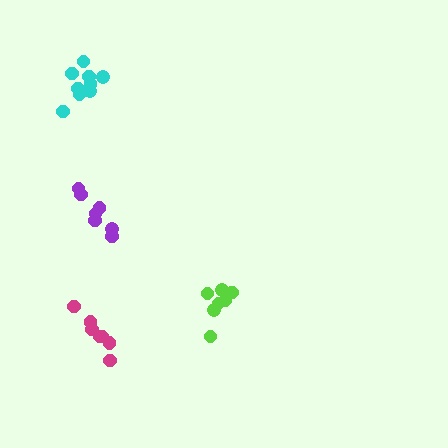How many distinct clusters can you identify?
There are 4 distinct clusters.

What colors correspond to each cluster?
The clusters are colored: cyan, purple, lime, magenta.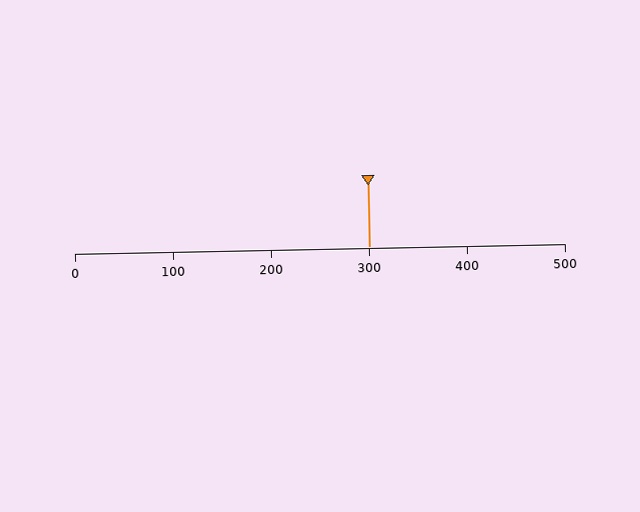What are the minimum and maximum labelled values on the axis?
The axis runs from 0 to 500.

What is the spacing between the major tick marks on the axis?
The major ticks are spaced 100 apart.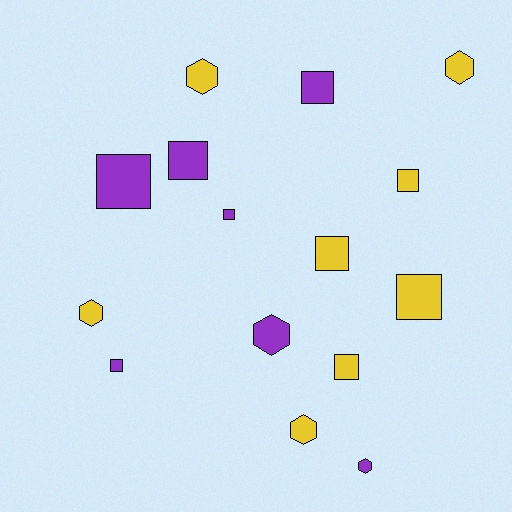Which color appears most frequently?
Yellow, with 8 objects.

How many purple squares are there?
There are 5 purple squares.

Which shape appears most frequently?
Square, with 9 objects.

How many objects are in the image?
There are 15 objects.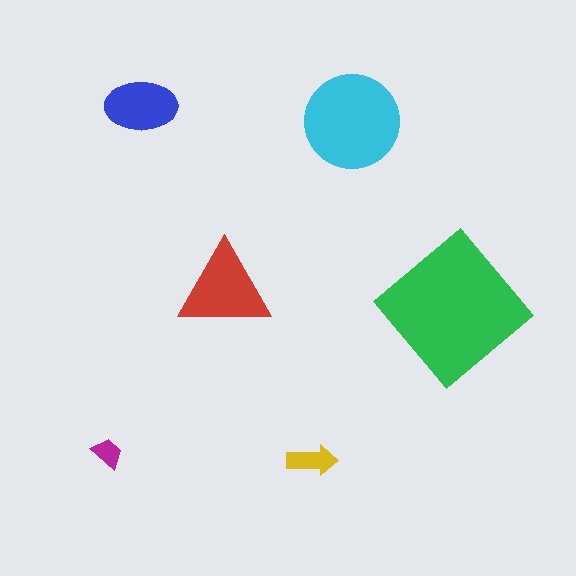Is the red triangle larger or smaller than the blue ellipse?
Larger.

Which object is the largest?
The green diamond.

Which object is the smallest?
The magenta trapezoid.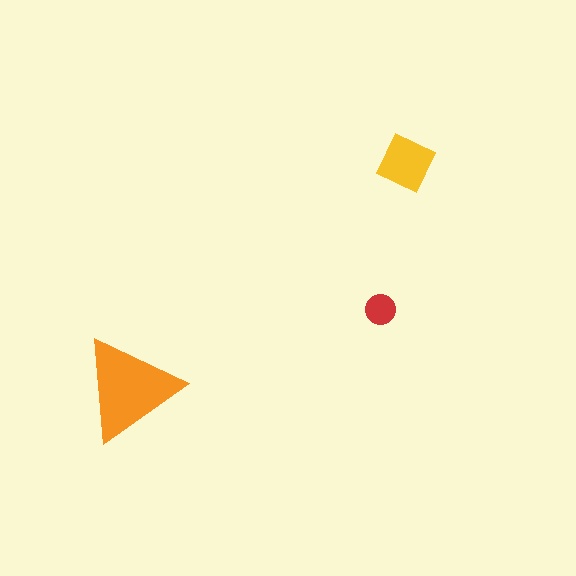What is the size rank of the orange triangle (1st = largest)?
1st.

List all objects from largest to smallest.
The orange triangle, the yellow diamond, the red circle.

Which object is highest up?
The yellow diamond is topmost.